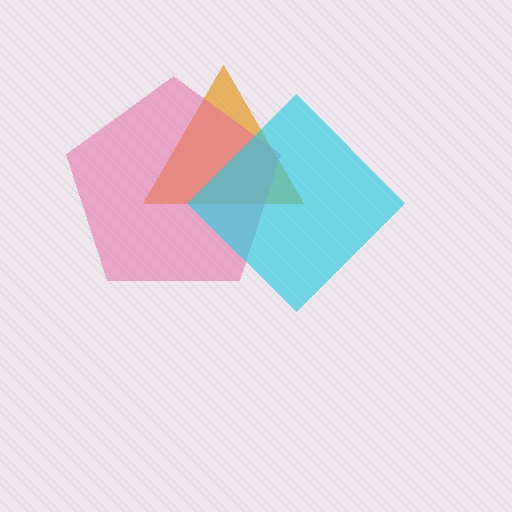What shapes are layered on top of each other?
The layered shapes are: an orange triangle, a pink pentagon, a cyan diamond.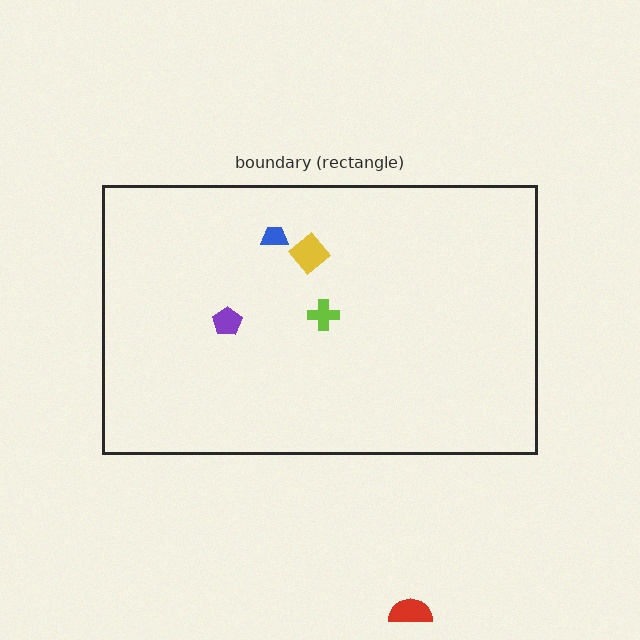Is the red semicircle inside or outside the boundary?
Outside.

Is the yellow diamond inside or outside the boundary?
Inside.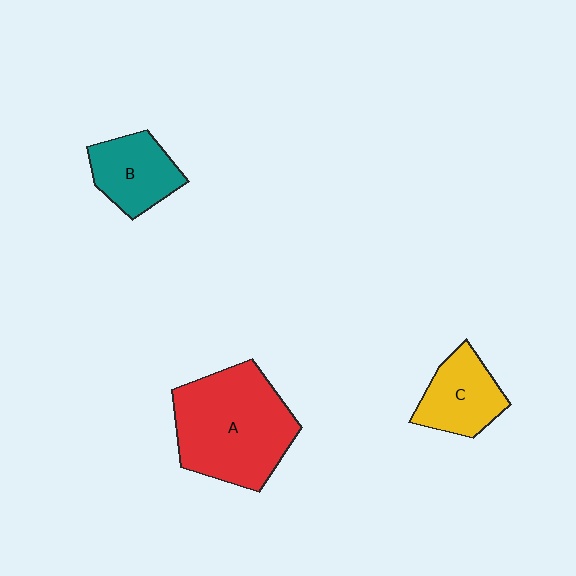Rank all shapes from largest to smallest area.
From largest to smallest: A (red), C (yellow), B (teal).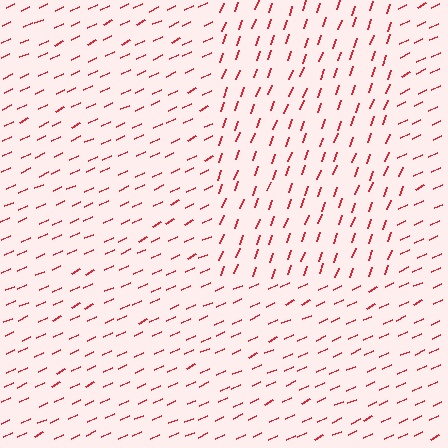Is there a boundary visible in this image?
Yes, there is a texture boundary formed by a change in line orientation.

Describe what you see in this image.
The image is filled with small red line segments. A rectangle region in the image has lines oriented differently from the surrounding lines, creating a visible texture boundary.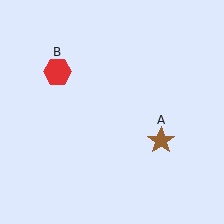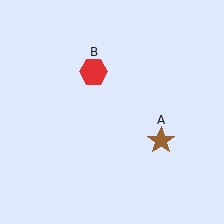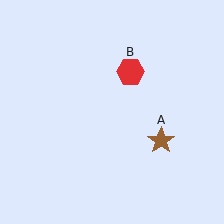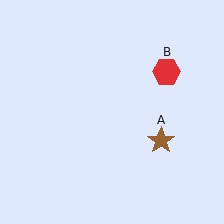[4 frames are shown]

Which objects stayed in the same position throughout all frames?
Brown star (object A) remained stationary.